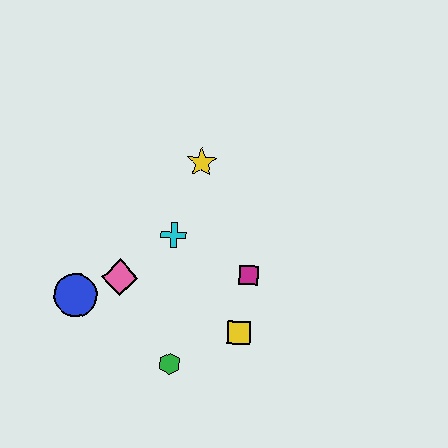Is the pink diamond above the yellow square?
Yes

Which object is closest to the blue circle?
The pink diamond is closest to the blue circle.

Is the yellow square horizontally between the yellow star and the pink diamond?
No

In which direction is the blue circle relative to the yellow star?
The blue circle is below the yellow star.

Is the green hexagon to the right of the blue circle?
Yes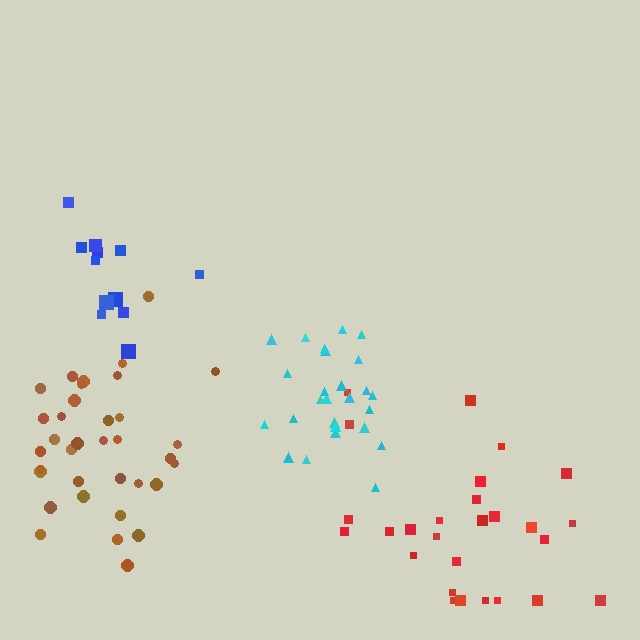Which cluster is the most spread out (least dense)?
Red.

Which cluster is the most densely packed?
Cyan.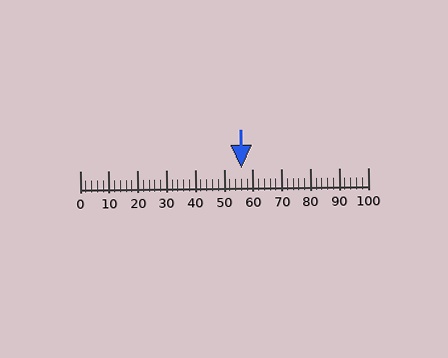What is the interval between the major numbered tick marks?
The major tick marks are spaced 10 units apart.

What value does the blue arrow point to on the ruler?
The blue arrow points to approximately 56.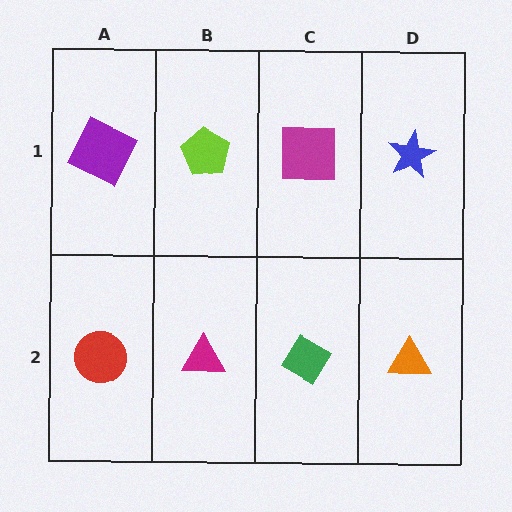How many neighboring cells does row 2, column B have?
3.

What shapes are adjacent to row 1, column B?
A magenta triangle (row 2, column B), a purple square (row 1, column A), a magenta square (row 1, column C).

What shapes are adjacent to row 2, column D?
A blue star (row 1, column D), a green diamond (row 2, column C).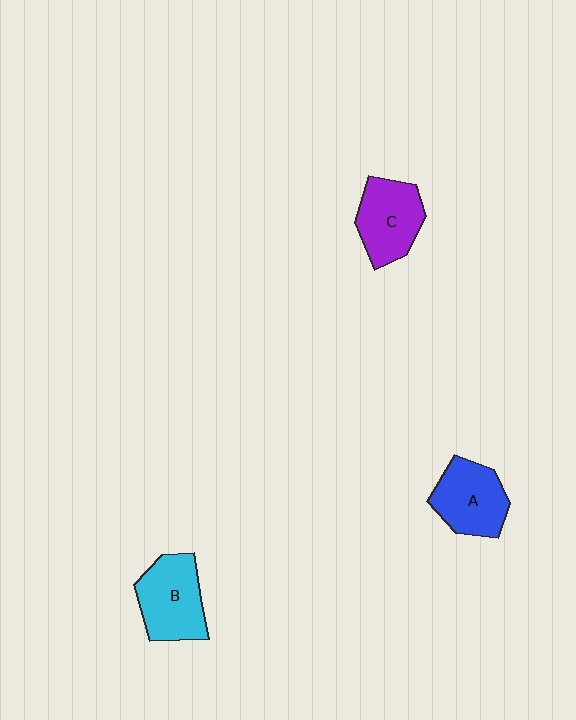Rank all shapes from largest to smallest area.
From largest to smallest: B (cyan), A (blue), C (purple).